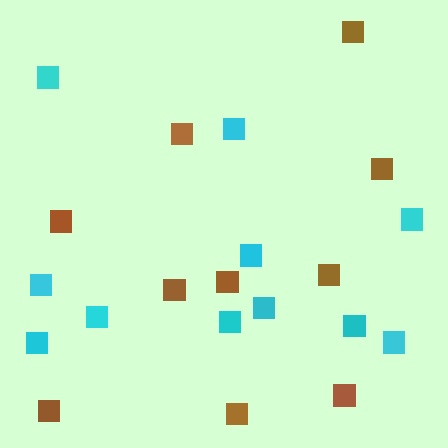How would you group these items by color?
There are 2 groups: one group of brown squares (10) and one group of cyan squares (11).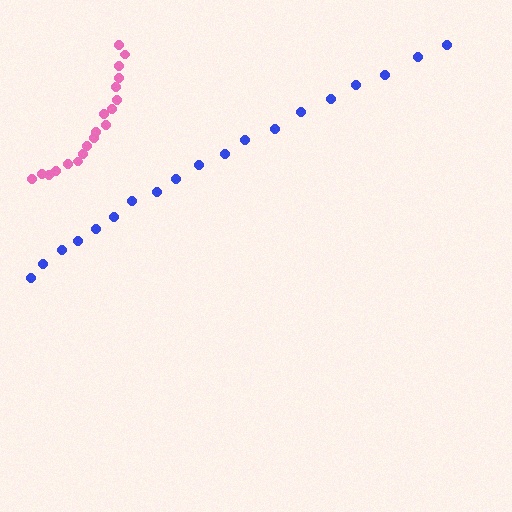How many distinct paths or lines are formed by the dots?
There are 2 distinct paths.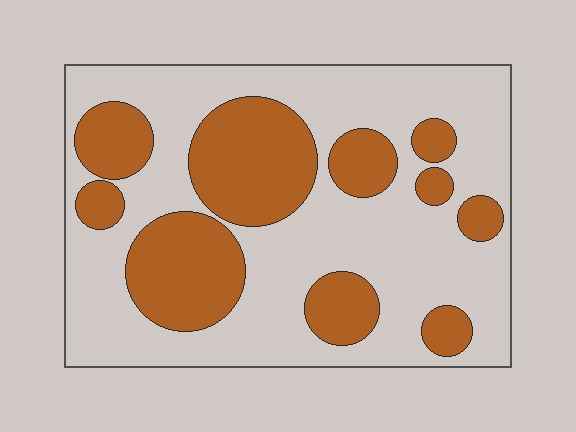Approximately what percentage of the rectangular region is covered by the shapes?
Approximately 35%.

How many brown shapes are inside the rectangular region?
10.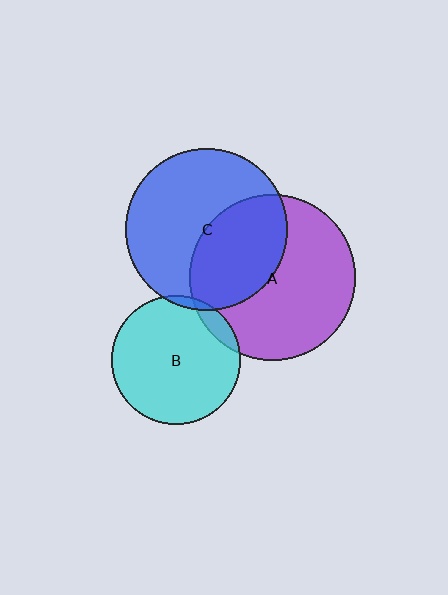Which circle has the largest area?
Circle A (purple).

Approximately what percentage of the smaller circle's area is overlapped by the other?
Approximately 5%.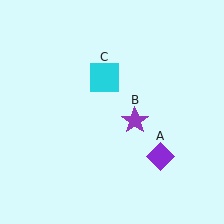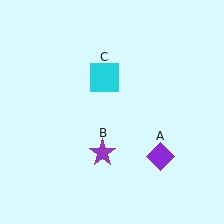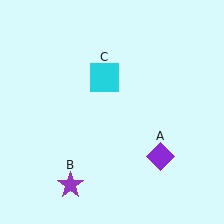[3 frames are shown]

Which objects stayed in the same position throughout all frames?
Purple diamond (object A) and cyan square (object C) remained stationary.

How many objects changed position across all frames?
1 object changed position: purple star (object B).